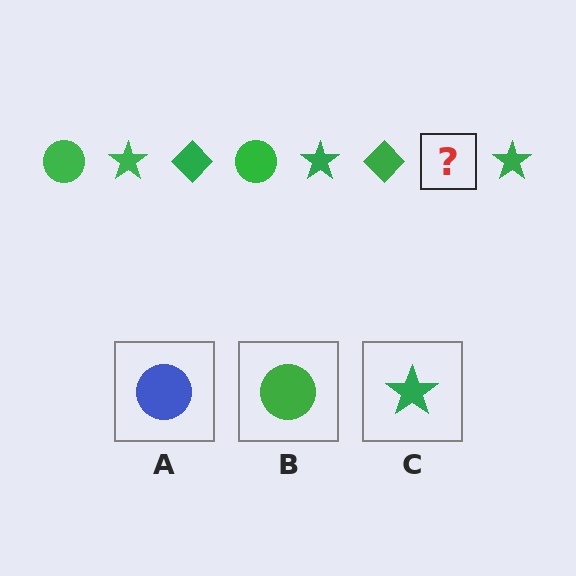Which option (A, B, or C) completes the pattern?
B.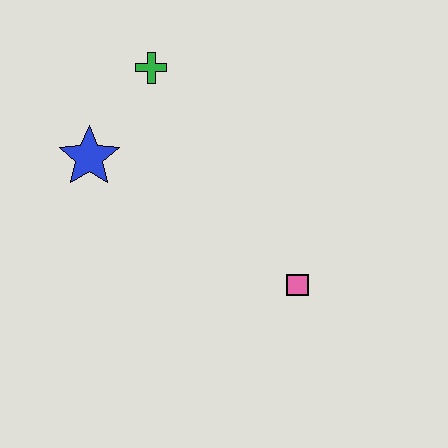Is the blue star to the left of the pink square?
Yes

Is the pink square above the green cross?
No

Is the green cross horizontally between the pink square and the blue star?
Yes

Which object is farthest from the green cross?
The pink square is farthest from the green cross.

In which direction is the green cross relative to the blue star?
The green cross is above the blue star.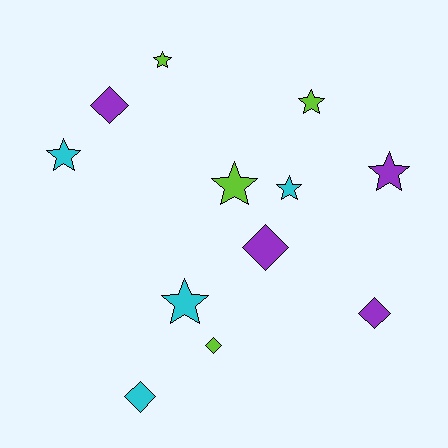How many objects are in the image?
There are 12 objects.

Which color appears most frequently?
Lime, with 4 objects.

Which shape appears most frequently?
Star, with 7 objects.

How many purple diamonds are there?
There are 3 purple diamonds.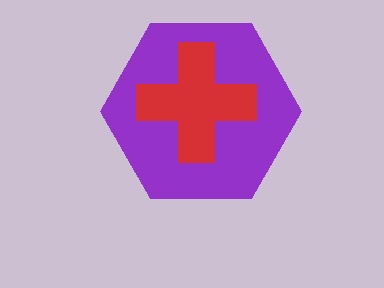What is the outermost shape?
The purple hexagon.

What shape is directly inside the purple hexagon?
The red cross.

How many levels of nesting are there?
2.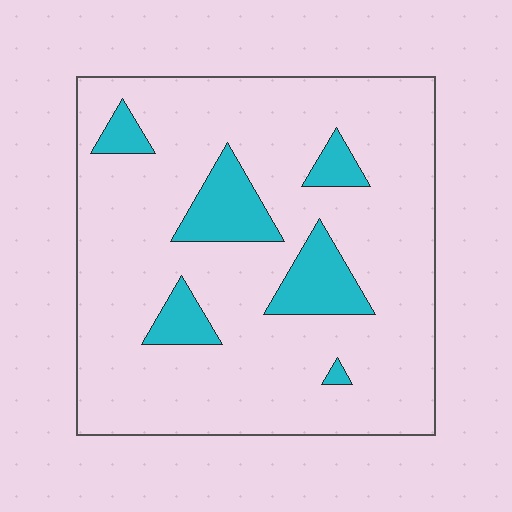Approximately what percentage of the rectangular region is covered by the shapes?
Approximately 15%.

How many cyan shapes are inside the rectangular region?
6.